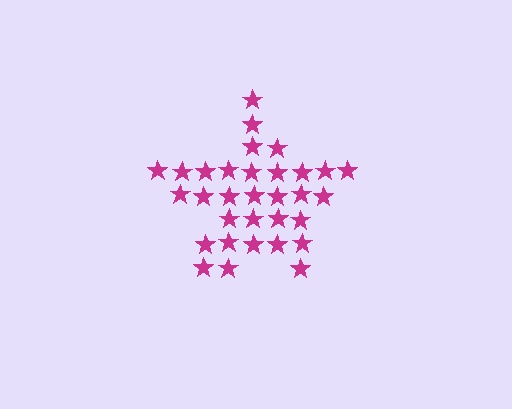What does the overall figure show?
The overall figure shows a star.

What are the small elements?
The small elements are stars.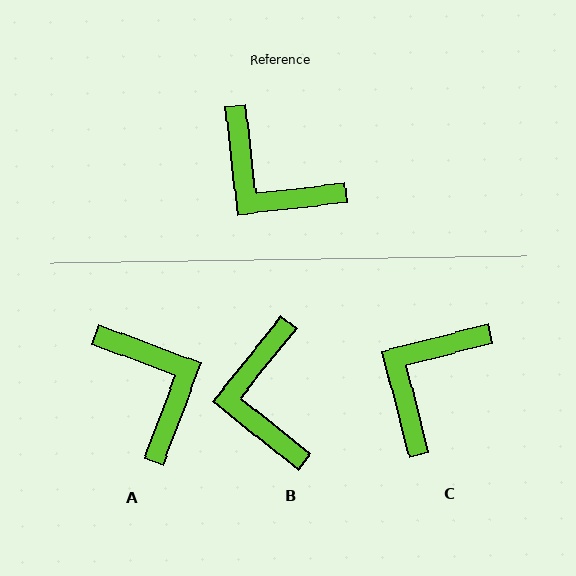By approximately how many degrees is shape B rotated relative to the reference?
Approximately 45 degrees clockwise.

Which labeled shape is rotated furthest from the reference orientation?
A, about 153 degrees away.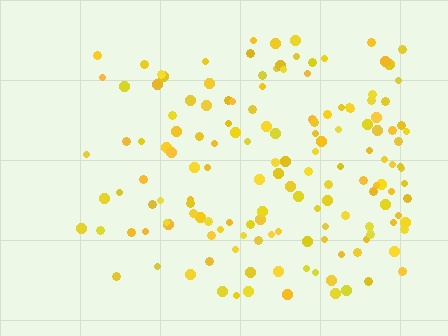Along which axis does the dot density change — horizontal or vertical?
Horizontal.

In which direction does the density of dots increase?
From left to right, with the right side densest.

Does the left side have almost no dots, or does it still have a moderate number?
Still a moderate number, just noticeably fewer than the right.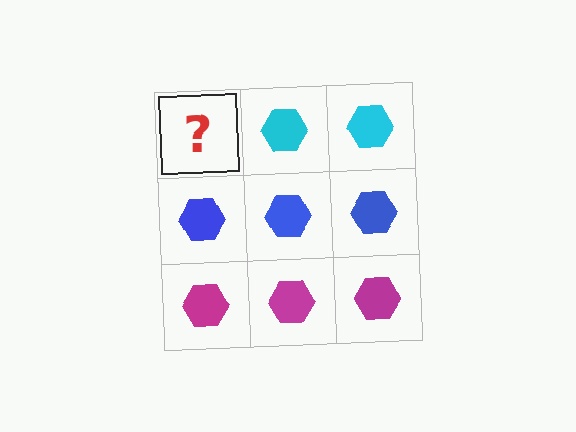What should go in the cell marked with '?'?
The missing cell should contain a cyan hexagon.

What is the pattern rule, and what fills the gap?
The rule is that each row has a consistent color. The gap should be filled with a cyan hexagon.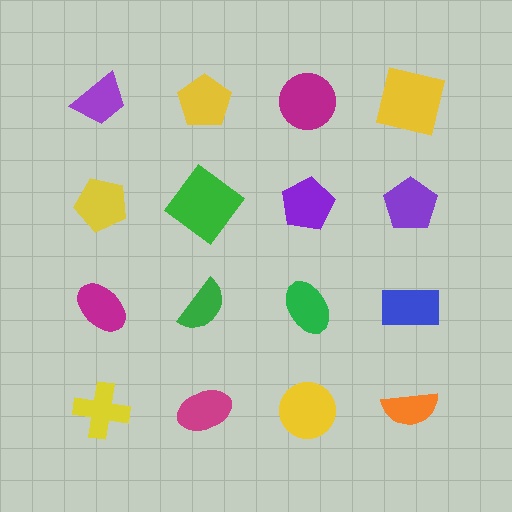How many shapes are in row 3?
4 shapes.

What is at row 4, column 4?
An orange semicircle.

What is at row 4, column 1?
A yellow cross.